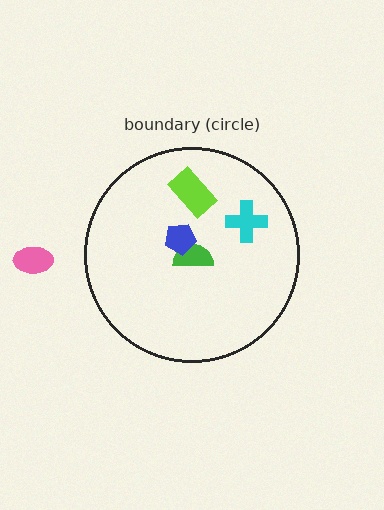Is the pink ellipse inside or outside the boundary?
Outside.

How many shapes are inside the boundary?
4 inside, 1 outside.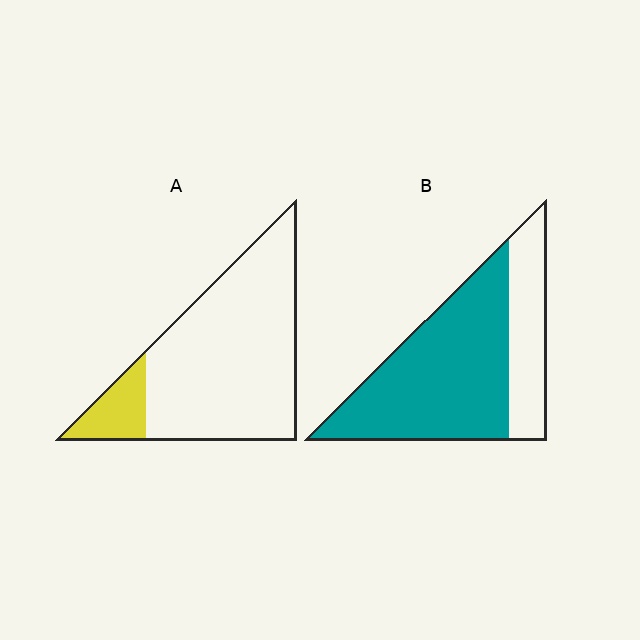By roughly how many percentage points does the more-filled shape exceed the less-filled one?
By roughly 55 percentage points (B over A).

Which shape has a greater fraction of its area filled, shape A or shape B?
Shape B.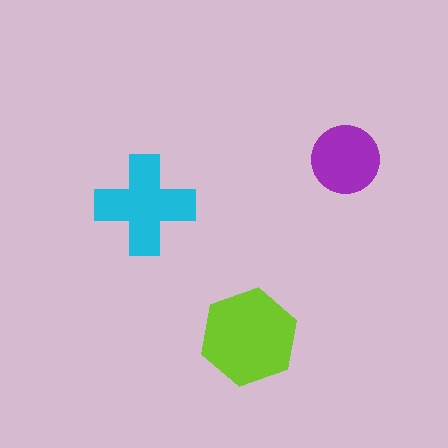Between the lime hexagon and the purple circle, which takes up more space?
The lime hexagon.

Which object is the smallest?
The purple circle.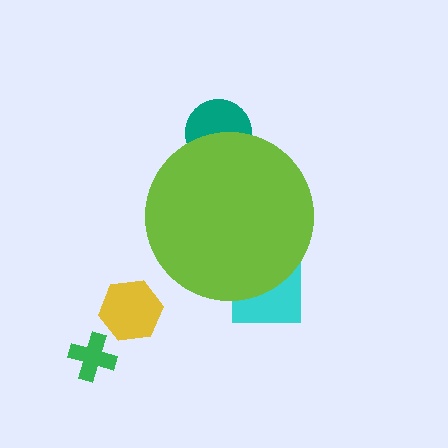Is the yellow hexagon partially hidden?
No, the yellow hexagon is fully visible.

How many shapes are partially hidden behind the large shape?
2 shapes are partially hidden.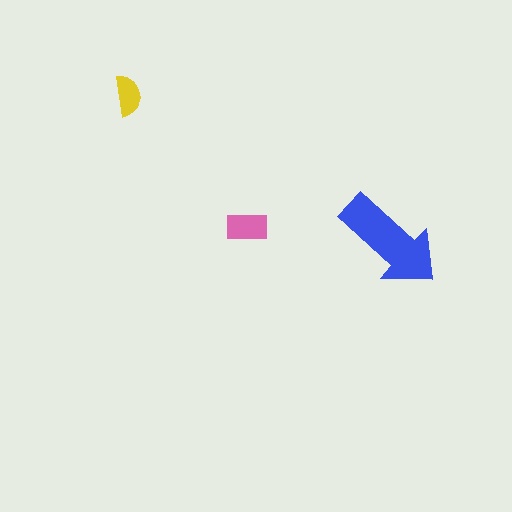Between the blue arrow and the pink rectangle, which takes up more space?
The blue arrow.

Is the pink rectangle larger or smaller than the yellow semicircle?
Larger.